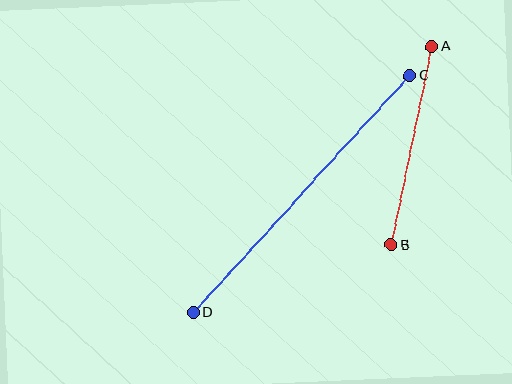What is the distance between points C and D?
The distance is approximately 321 pixels.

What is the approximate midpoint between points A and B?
The midpoint is at approximately (411, 146) pixels.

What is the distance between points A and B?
The distance is approximately 203 pixels.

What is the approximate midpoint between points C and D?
The midpoint is at approximately (302, 194) pixels.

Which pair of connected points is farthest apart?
Points C and D are farthest apart.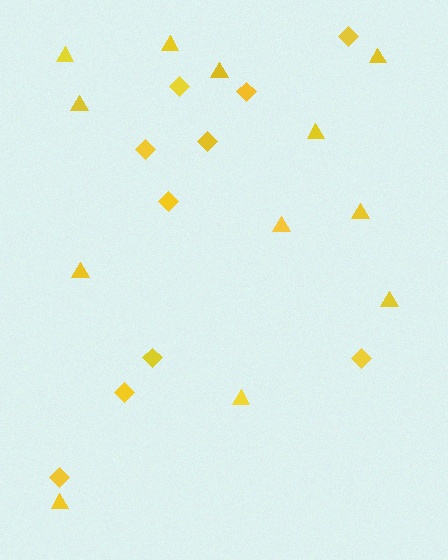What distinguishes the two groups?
There are 2 groups: one group of diamonds (10) and one group of triangles (12).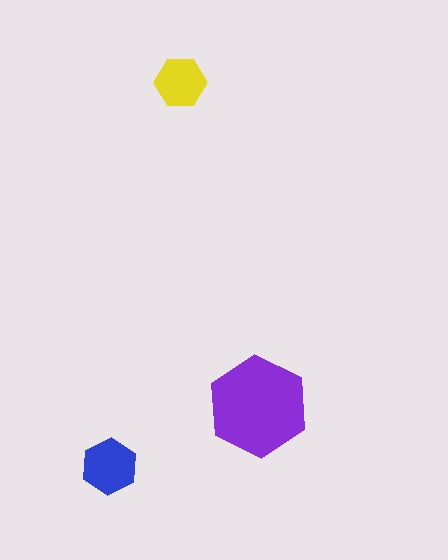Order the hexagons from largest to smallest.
the purple one, the blue one, the yellow one.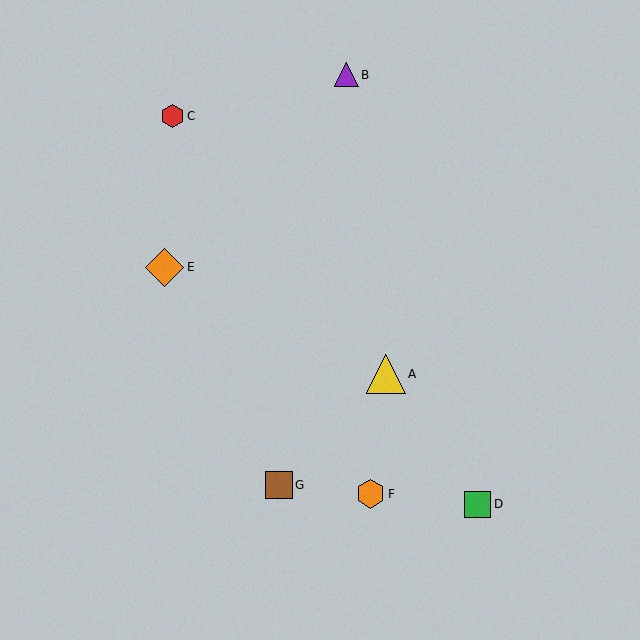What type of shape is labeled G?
Shape G is a brown square.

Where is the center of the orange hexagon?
The center of the orange hexagon is at (371, 494).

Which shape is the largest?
The yellow triangle (labeled A) is the largest.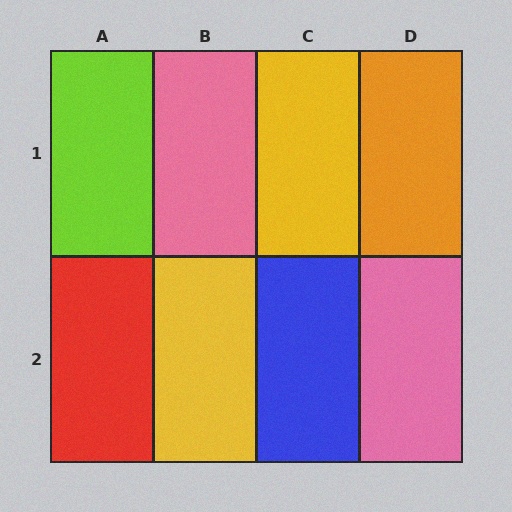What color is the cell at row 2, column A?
Red.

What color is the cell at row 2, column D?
Pink.